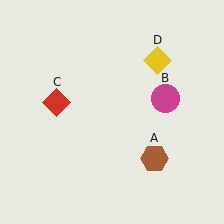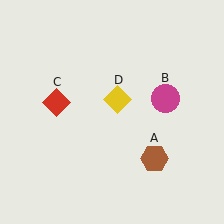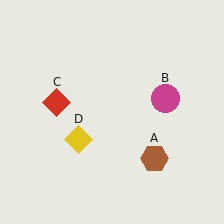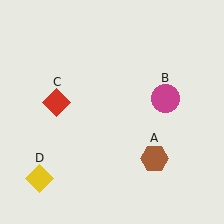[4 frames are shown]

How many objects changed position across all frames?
1 object changed position: yellow diamond (object D).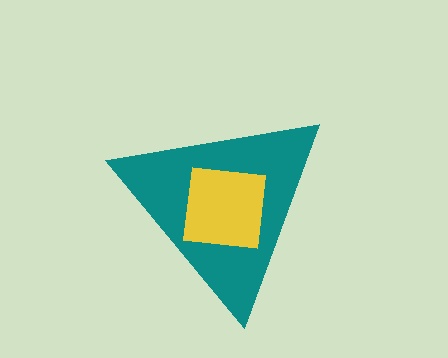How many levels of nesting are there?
2.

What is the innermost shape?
The yellow square.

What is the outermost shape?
The teal triangle.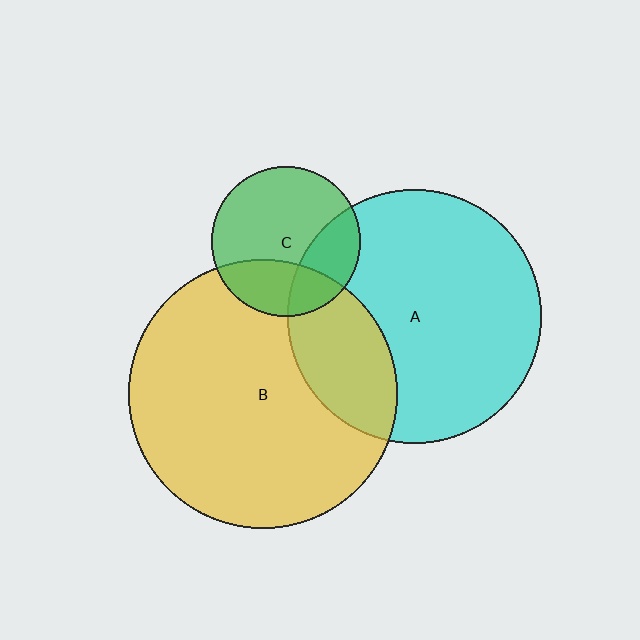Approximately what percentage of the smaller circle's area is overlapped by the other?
Approximately 25%.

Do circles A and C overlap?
Yes.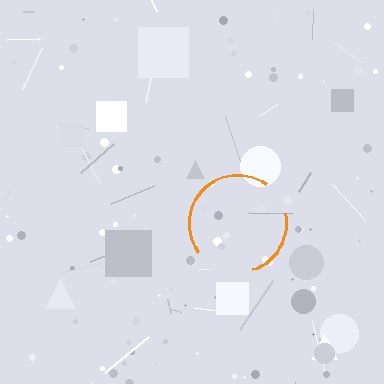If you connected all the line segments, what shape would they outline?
They would outline a circle.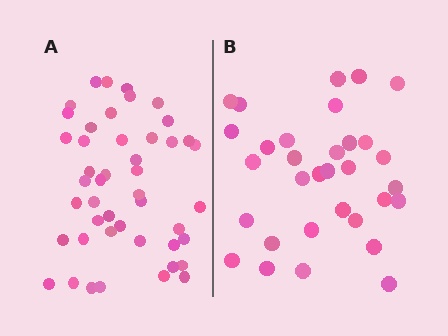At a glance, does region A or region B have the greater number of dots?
Region A (the left region) has more dots.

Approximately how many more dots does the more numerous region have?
Region A has approximately 15 more dots than region B.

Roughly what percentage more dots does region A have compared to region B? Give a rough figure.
About 45% more.